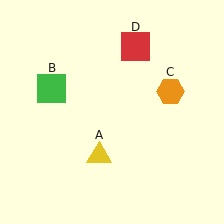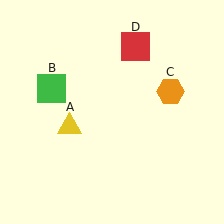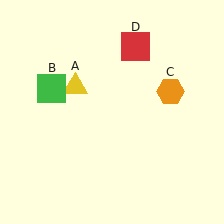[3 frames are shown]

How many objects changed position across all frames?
1 object changed position: yellow triangle (object A).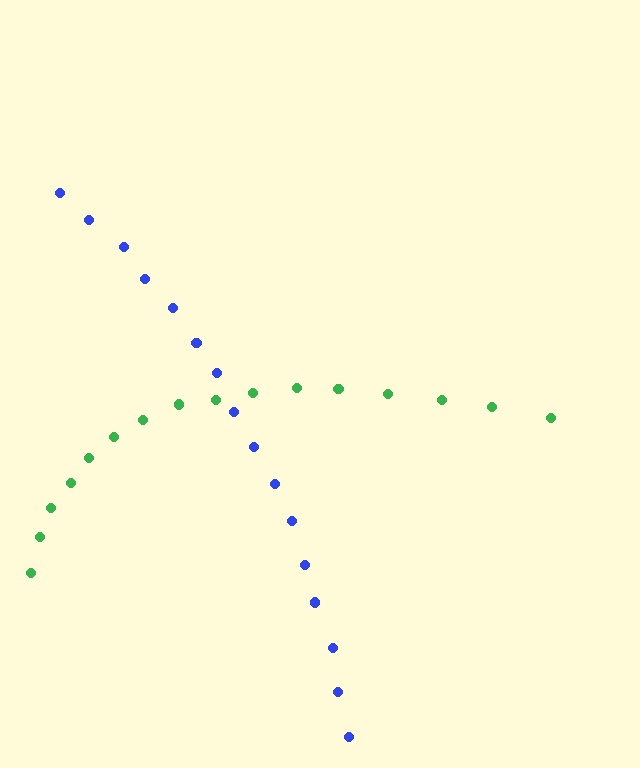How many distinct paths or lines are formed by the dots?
There are 2 distinct paths.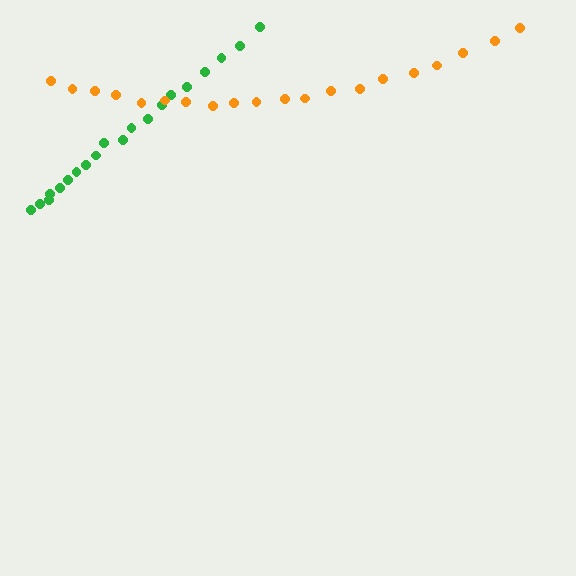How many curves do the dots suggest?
There are 2 distinct paths.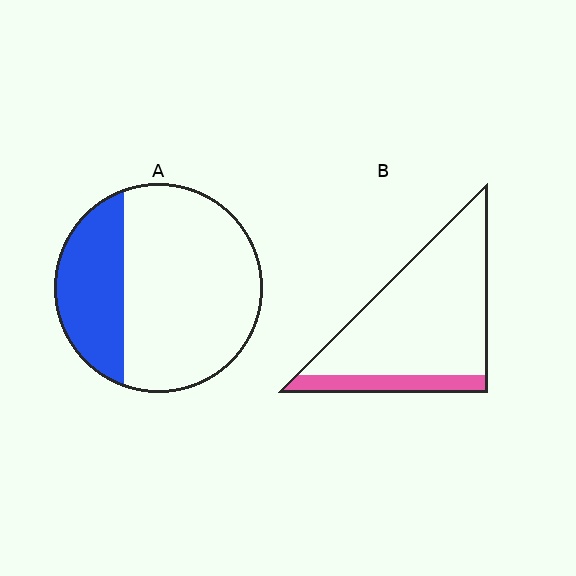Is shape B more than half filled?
No.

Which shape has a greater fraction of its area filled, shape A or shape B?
Shape A.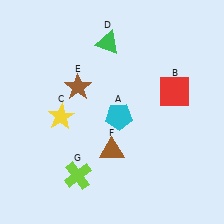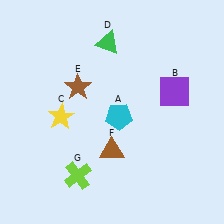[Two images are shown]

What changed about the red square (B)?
In Image 1, B is red. In Image 2, it changed to purple.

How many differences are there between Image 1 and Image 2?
There is 1 difference between the two images.